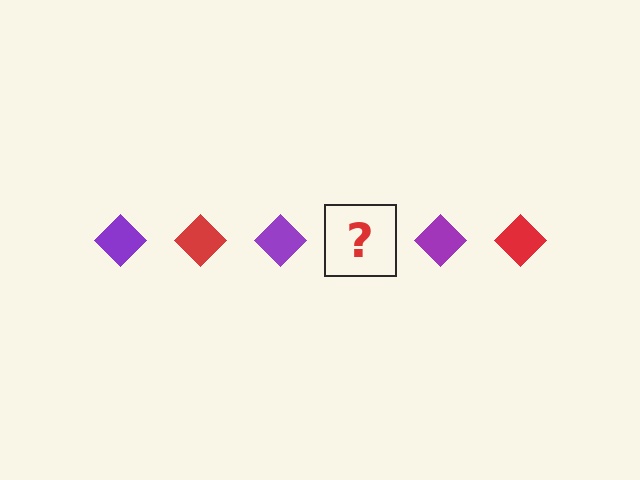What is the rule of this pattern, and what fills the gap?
The rule is that the pattern cycles through purple, red diamonds. The gap should be filled with a red diamond.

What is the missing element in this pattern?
The missing element is a red diamond.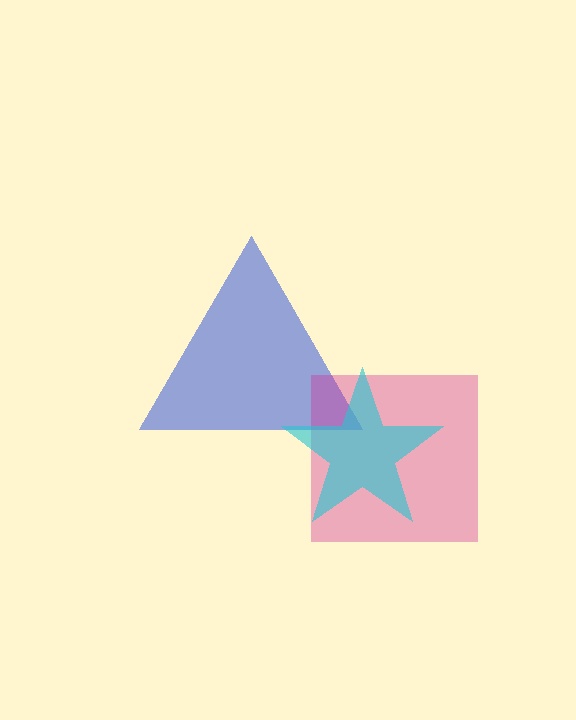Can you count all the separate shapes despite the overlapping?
Yes, there are 3 separate shapes.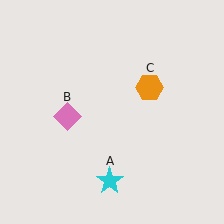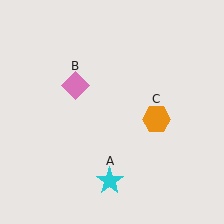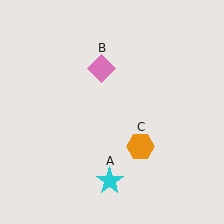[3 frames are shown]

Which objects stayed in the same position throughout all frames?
Cyan star (object A) remained stationary.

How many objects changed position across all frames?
2 objects changed position: pink diamond (object B), orange hexagon (object C).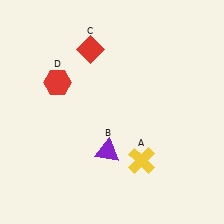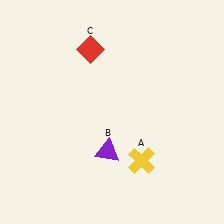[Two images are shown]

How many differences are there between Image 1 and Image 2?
There is 1 difference between the two images.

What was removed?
The red hexagon (D) was removed in Image 2.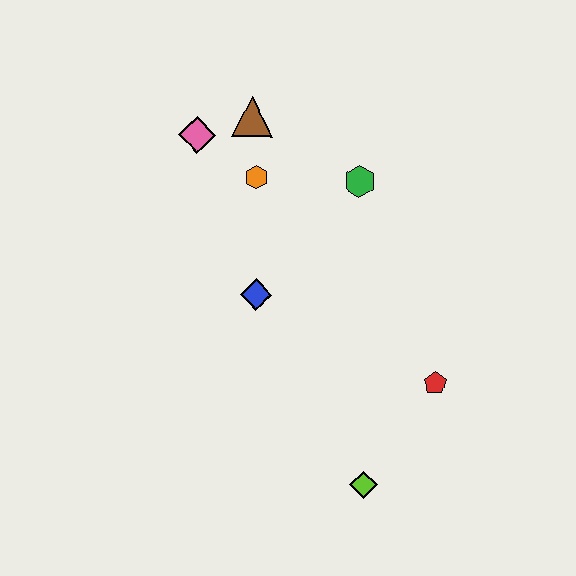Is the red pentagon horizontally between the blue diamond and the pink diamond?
No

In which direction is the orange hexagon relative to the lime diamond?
The orange hexagon is above the lime diamond.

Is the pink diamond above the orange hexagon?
Yes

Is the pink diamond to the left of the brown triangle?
Yes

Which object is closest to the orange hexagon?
The brown triangle is closest to the orange hexagon.